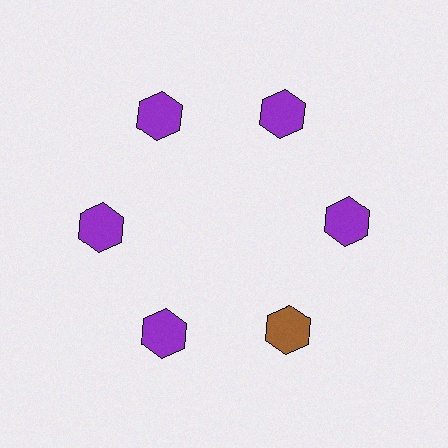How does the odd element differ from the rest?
It has a different color: brown instead of purple.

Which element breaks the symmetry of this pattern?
The brown hexagon at roughly the 5 o'clock position breaks the symmetry. All other shapes are purple hexagons.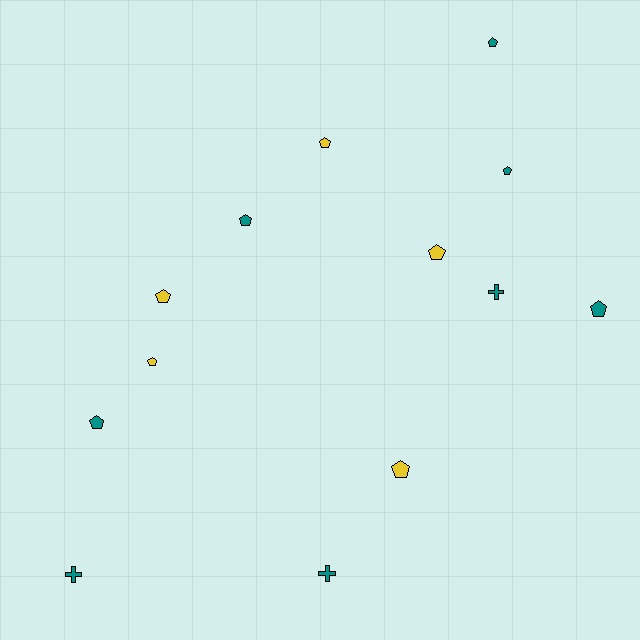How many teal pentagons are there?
There are 5 teal pentagons.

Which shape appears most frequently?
Pentagon, with 10 objects.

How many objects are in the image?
There are 13 objects.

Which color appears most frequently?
Teal, with 8 objects.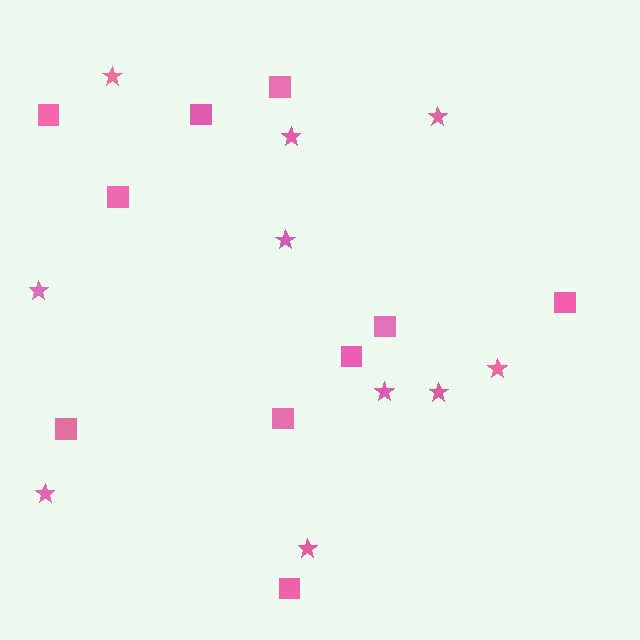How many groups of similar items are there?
There are 2 groups: one group of stars (10) and one group of squares (10).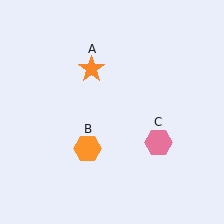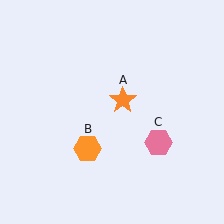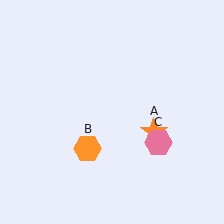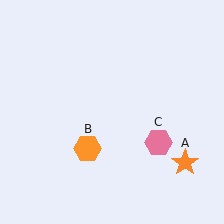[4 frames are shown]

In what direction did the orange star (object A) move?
The orange star (object A) moved down and to the right.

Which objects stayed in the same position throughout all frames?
Orange hexagon (object B) and pink hexagon (object C) remained stationary.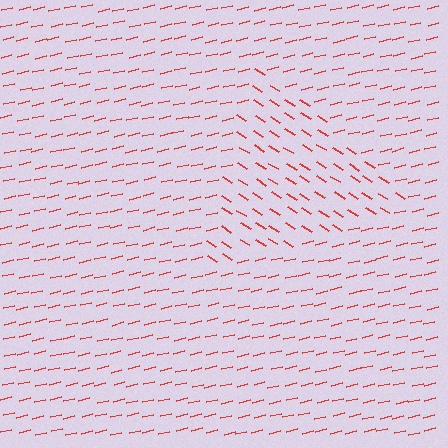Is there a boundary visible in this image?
Yes, there is a texture boundary formed by a change in line orientation.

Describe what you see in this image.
The image is filled with small red line segments. A triangle region in the image has lines oriented differently from the surrounding lines, creating a visible texture boundary.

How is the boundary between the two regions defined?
The boundary is defined purely by a change in line orientation (approximately 45 degrees difference). All lines are the same color and thickness.